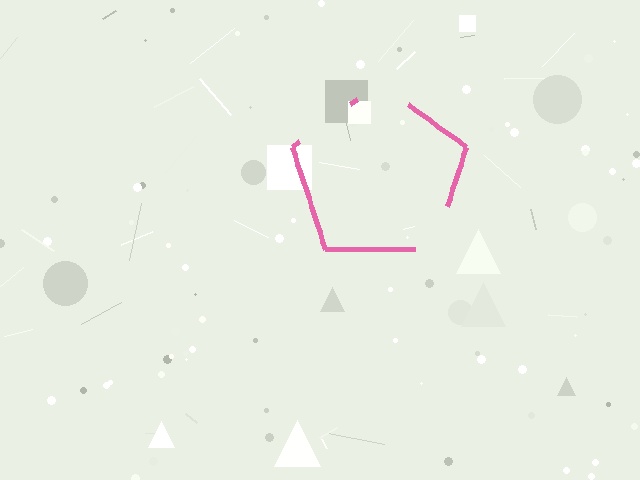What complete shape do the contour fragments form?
The contour fragments form a pentagon.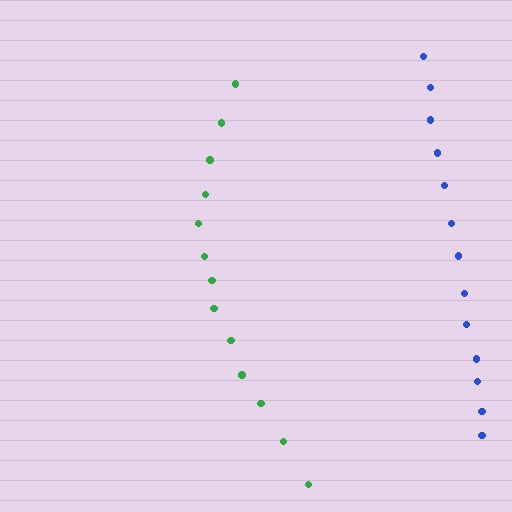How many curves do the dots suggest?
There are 2 distinct paths.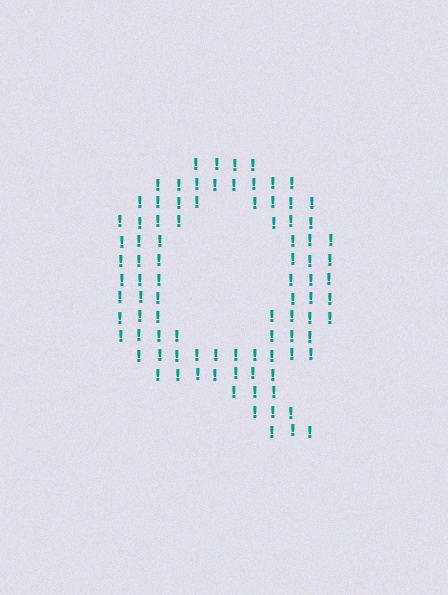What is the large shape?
The large shape is the letter Q.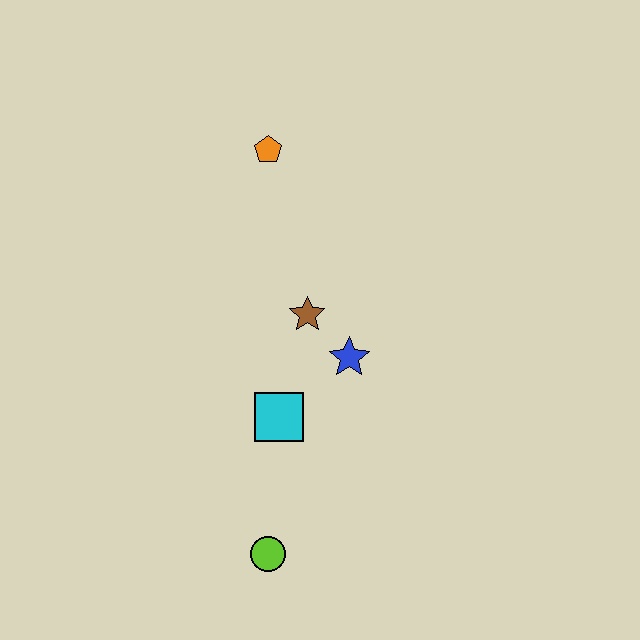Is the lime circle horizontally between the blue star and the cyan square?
No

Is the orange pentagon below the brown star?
No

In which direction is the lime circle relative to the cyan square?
The lime circle is below the cyan square.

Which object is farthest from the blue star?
The orange pentagon is farthest from the blue star.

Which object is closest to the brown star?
The blue star is closest to the brown star.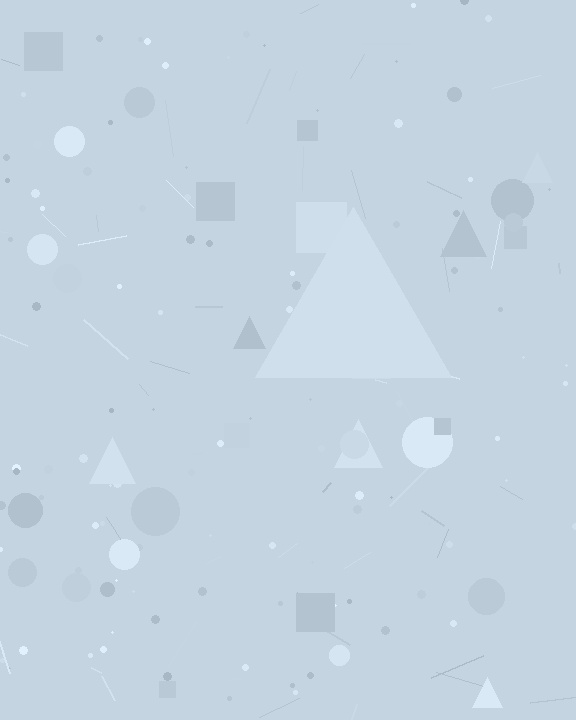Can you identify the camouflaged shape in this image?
The camouflaged shape is a triangle.